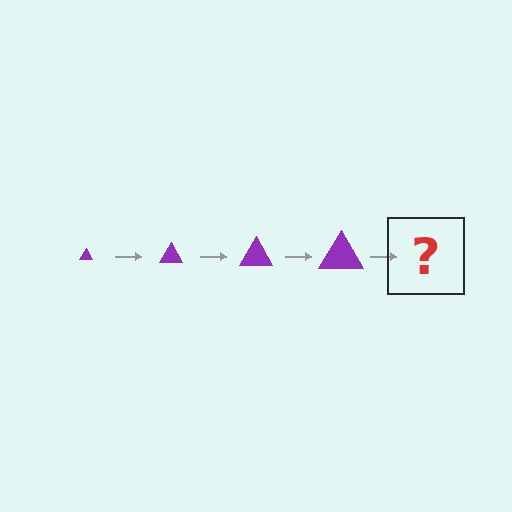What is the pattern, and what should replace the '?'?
The pattern is that the triangle gets progressively larger each step. The '?' should be a purple triangle, larger than the previous one.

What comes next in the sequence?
The next element should be a purple triangle, larger than the previous one.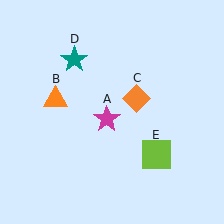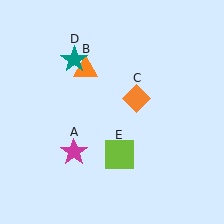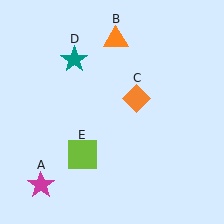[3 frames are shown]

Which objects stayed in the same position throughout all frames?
Orange diamond (object C) and teal star (object D) remained stationary.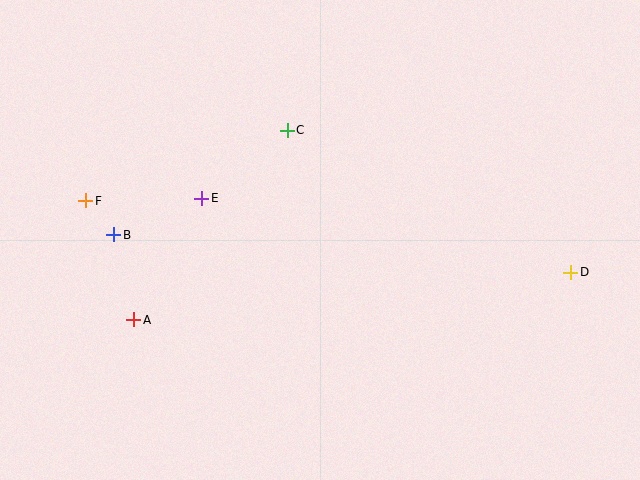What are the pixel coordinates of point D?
Point D is at (571, 272).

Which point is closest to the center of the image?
Point C at (287, 130) is closest to the center.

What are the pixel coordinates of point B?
Point B is at (114, 235).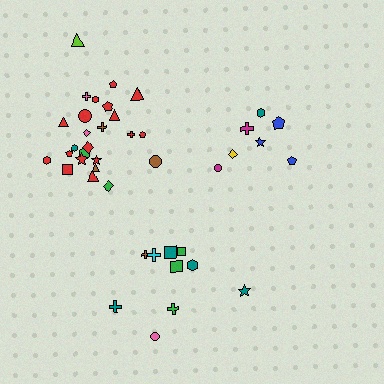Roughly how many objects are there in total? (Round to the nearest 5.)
Roughly 40 objects in total.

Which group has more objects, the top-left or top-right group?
The top-left group.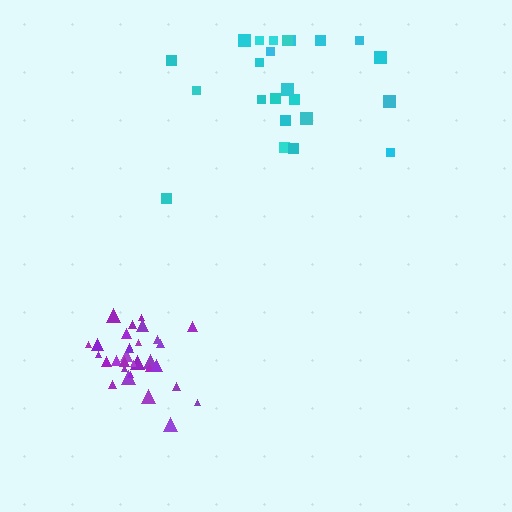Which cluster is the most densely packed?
Purple.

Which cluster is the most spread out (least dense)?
Cyan.